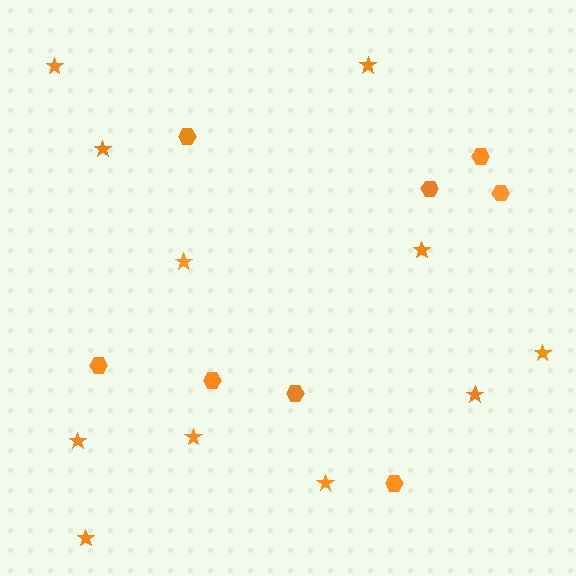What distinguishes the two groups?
There are 2 groups: one group of stars (11) and one group of hexagons (8).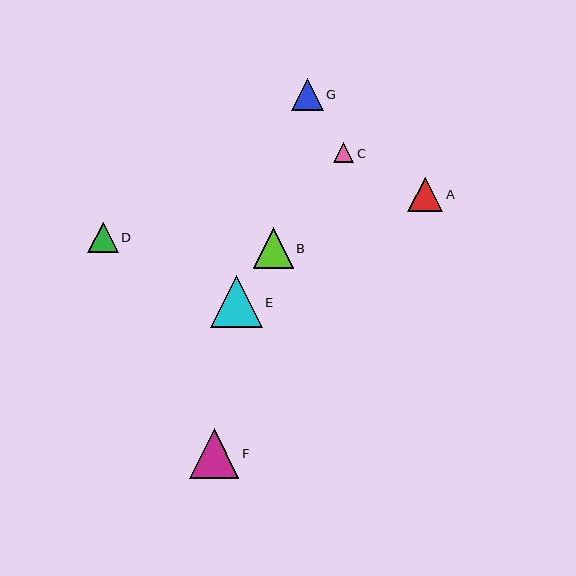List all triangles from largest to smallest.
From largest to smallest: E, F, B, A, G, D, C.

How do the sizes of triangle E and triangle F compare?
Triangle E and triangle F are approximately the same size.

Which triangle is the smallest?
Triangle C is the smallest with a size of approximately 20 pixels.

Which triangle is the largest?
Triangle E is the largest with a size of approximately 52 pixels.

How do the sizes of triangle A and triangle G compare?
Triangle A and triangle G are approximately the same size.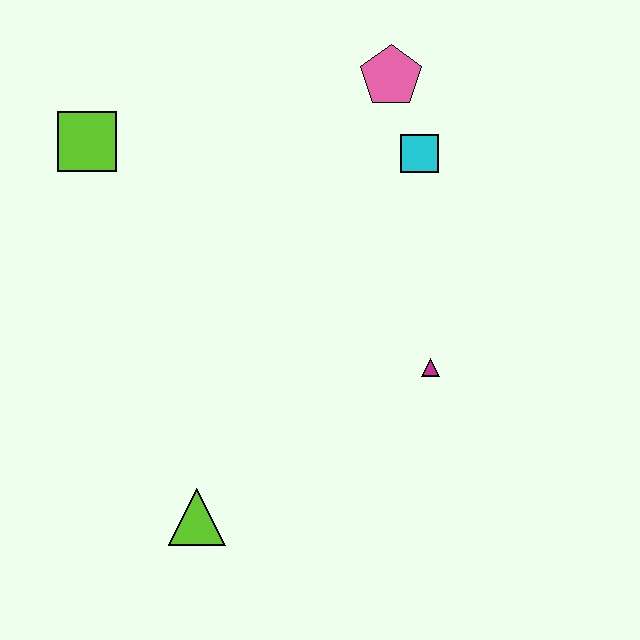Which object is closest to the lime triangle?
The magenta triangle is closest to the lime triangle.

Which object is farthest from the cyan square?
The lime triangle is farthest from the cyan square.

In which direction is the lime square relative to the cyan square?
The lime square is to the left of the cyan square.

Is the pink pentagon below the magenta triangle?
No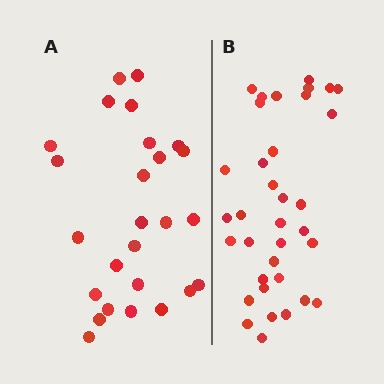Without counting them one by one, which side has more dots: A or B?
Region B (the right region) has more dots.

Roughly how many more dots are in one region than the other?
Region B has roughly 8 or so more dots than region A.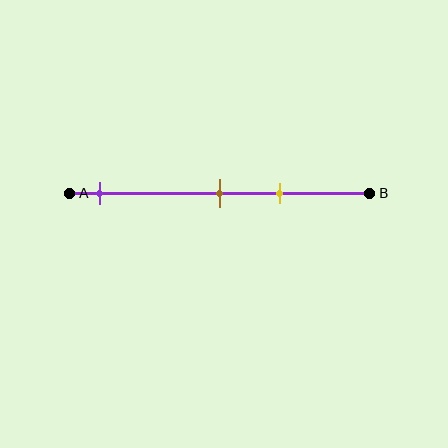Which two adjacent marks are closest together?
The brown and yellow marks are the closest adjacent pair.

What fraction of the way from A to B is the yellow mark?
The yellow mark is approximately 70% (0.7) of the way from A to B.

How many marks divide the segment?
There are 3 marks dividing the segment.